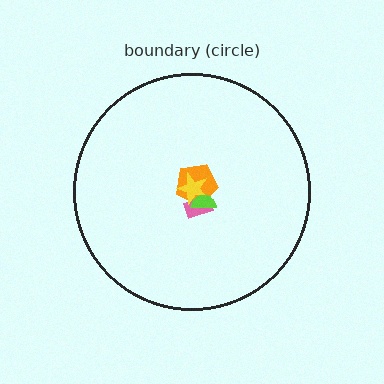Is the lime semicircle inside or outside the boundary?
Inside.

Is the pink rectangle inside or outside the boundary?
Inside.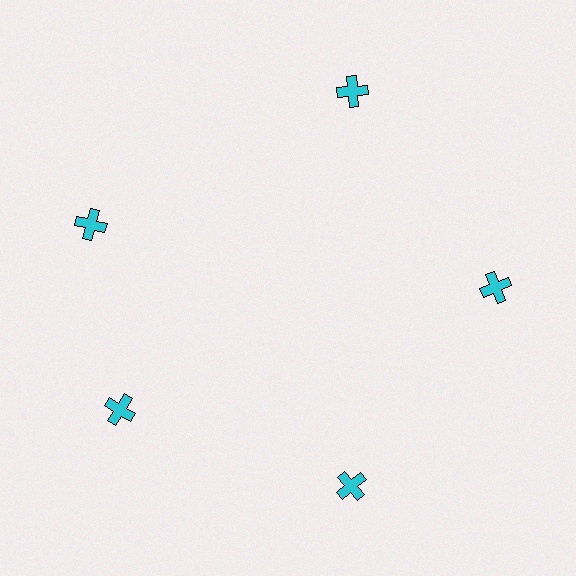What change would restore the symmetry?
The symmetry would be restored by rotating it back into even spacing with its neighbors so that all 5 crosses sit at equal angles and equal distance from the center.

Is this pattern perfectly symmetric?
No. The 5 cyan crosses are arranged in a ring, but one element near the 10 o'clock position is rotated out of alignment along the ring, breaking the 5-fold rotational symmetry.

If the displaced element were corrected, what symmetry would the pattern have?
It would have 5-fold rotational symmetry — the pattern would map onto itself every 72 degrees.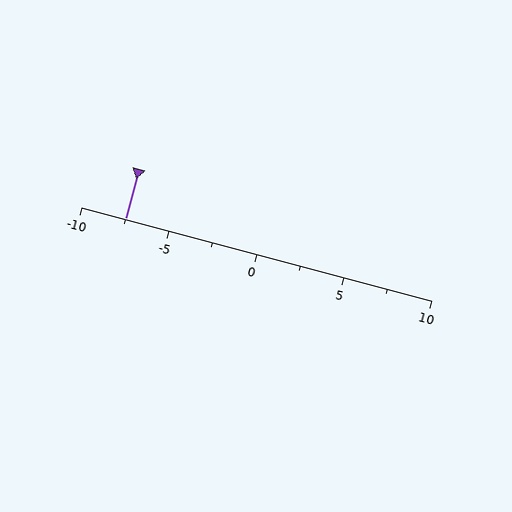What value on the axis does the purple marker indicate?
The marker indicates approximately -7.5.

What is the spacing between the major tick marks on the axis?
The major ticks are spaced 5 apart.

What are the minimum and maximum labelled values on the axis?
The axis runs from -10 to 10.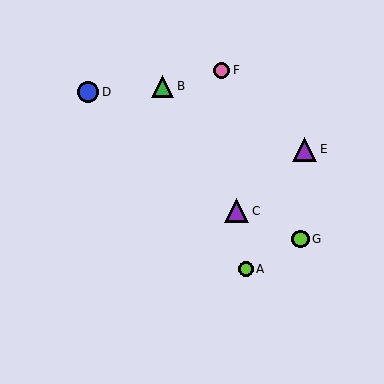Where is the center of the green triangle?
The center of the green triangle is at (162, 86).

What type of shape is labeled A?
Shape A is a lime circle.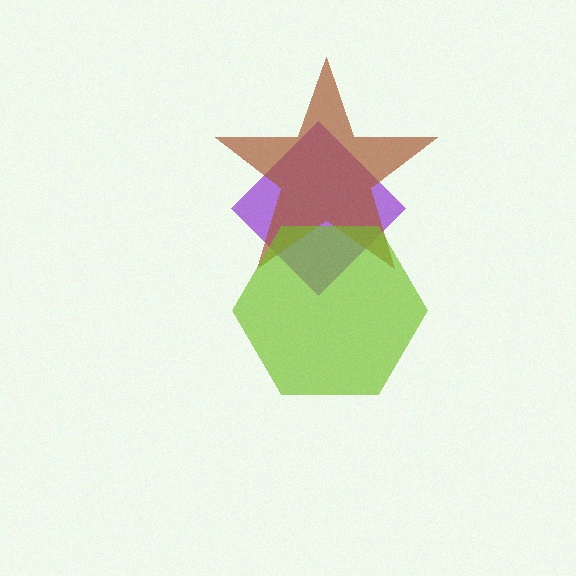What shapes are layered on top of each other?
The layered shapes are: a purple diamond, a brown star, a lime hexagon.